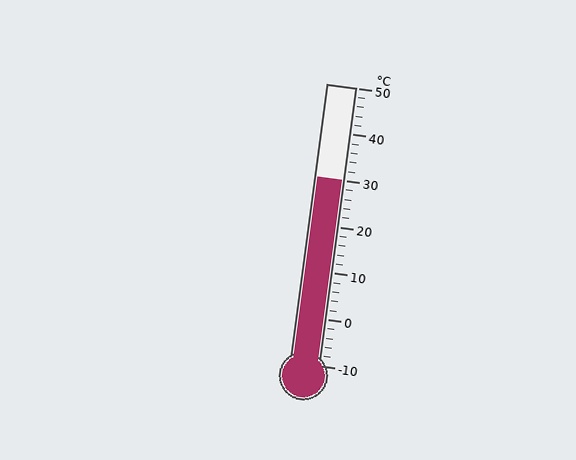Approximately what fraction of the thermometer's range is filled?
The thermometer is filled to approximately 65% of its range.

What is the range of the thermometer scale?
The thermometer scale ranges from -10°C to 50°C.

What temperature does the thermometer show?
The thermometer shows approximately 30°C.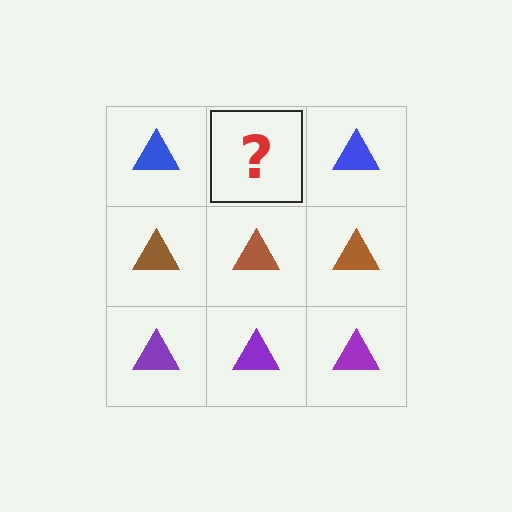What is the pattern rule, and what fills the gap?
The rule is that each row has a consistent color. The gap should be filled with a blue triangle.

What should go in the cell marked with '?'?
The missing cell should contain a blue triangle.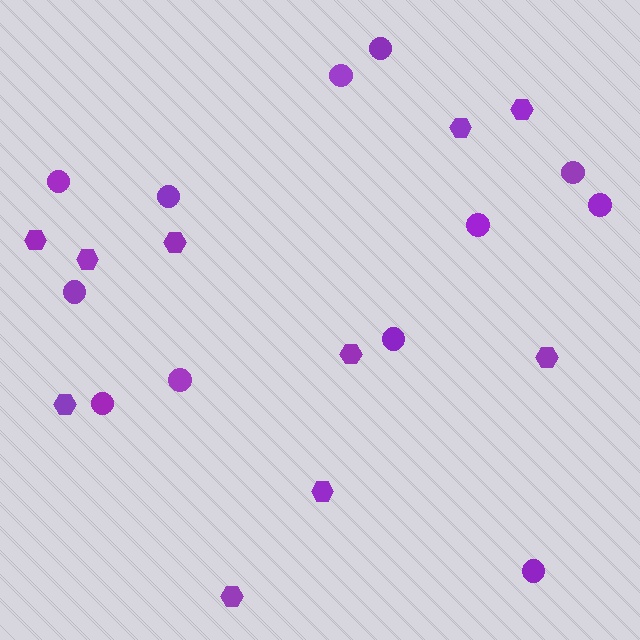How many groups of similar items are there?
There are 2 groups: one group of hexagons (10) and one group of circles (12).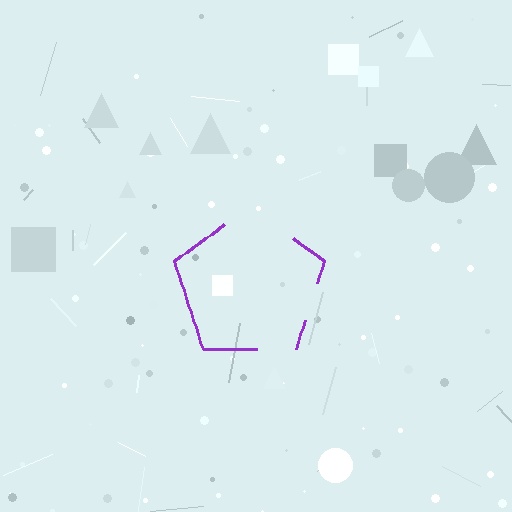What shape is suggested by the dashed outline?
The dashed outline suggests a pentagon.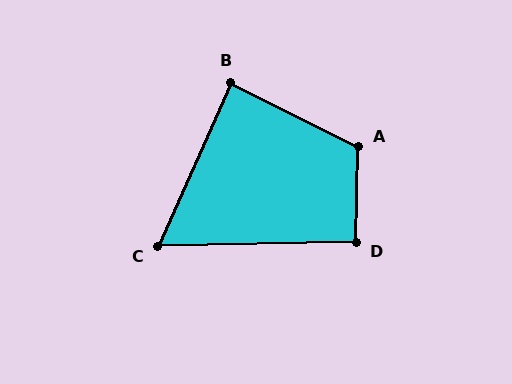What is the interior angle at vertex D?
Approximately 92 degrees (approximately right).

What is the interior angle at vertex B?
Approximately 88 degrees (approximately right).